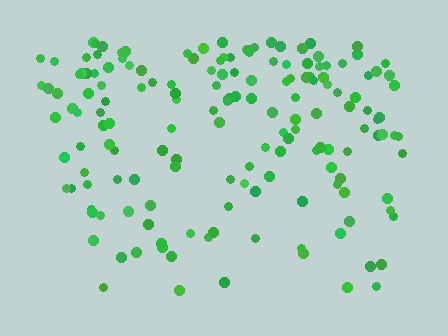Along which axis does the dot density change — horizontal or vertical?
Vertical.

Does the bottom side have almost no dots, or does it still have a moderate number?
Still a moderate number, just noticeably fewer than the top.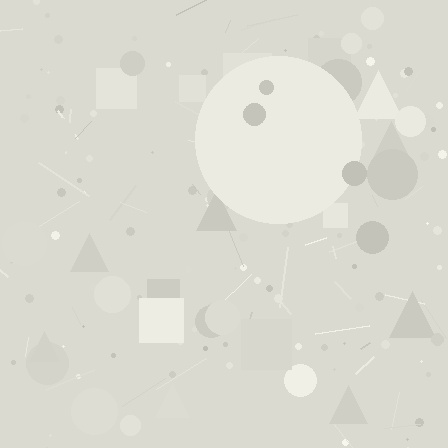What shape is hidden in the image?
A circle is hidden in the image.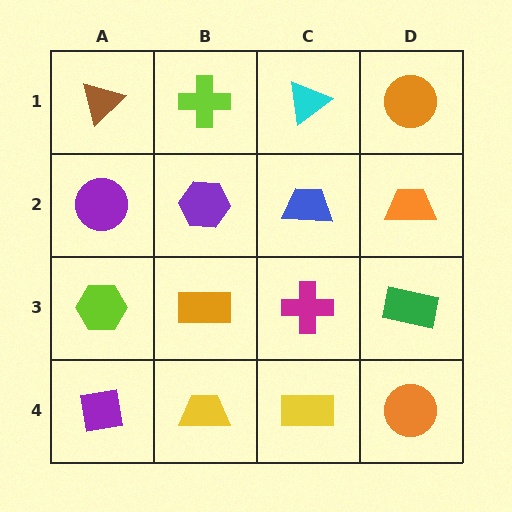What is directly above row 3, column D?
An orange trapezoid.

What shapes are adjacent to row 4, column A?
A lime hexagon (row 3, column A), a yellow trapezoid (row 4, column B).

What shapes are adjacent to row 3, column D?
An orange trapezoid (row 2, column D), an orange circle (row 4, column D), a magenta cross (row 3, column C).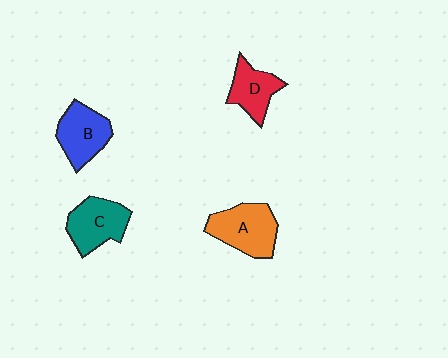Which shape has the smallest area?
Shape D (red).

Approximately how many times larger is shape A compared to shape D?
Approximately 1.4 times.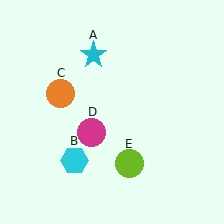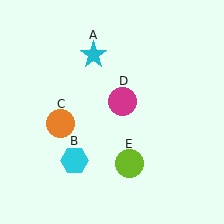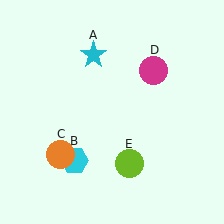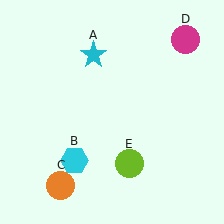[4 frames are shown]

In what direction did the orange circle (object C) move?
The orange circle (object C) moved down.